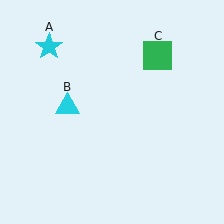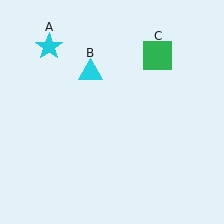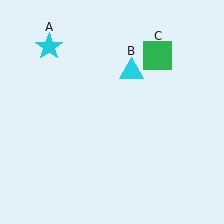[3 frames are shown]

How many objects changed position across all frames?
1 object changed position: cyan triangle (object B).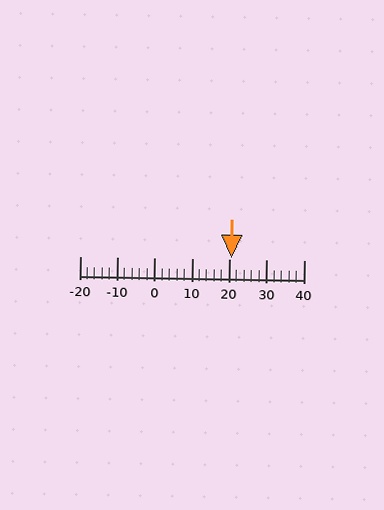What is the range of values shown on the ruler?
The ruler shows values from -20 to 40.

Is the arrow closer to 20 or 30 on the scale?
The arrow is closer to 20.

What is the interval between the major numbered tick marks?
The major tick marks are spaced 10 units apart.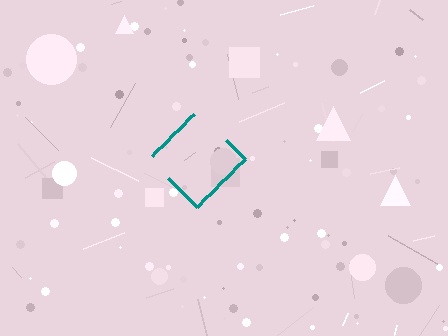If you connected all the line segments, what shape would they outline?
They would outline a diamond.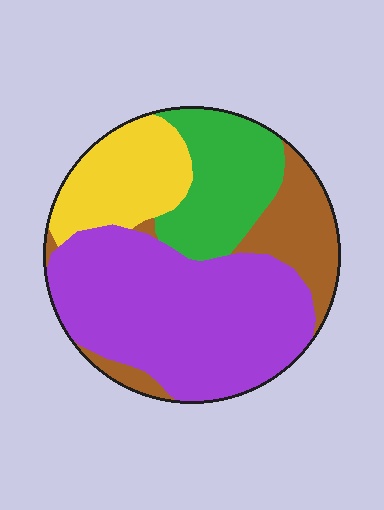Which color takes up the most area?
Purple, at roughly 50%.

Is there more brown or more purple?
Purple.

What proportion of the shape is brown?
Brown takes up about one sixth (1/6) of the shape.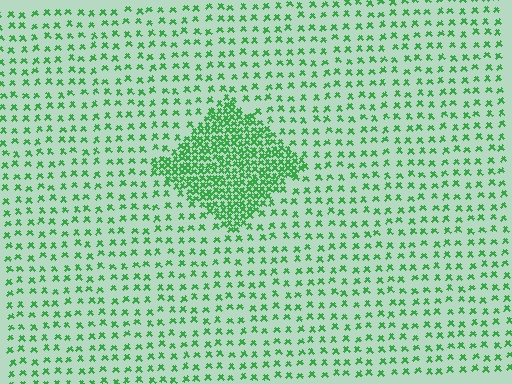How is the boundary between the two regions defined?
The boundary is defined by a change in element density (approximately 3.0x ratio). All elements are the same color, size, and shape.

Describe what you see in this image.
The image contains small green elements arranged at two different densities. A diamond-shaped region is visible where the elements are more densely packed than the surrounding area.